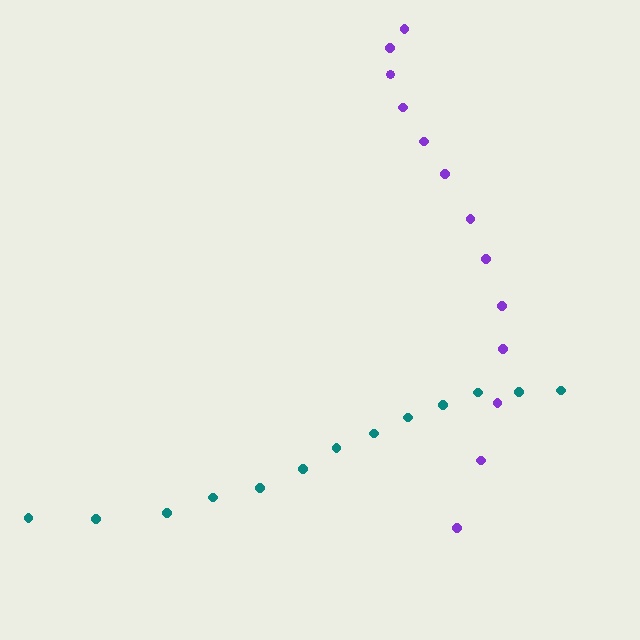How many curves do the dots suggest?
There are 2 distinct paths.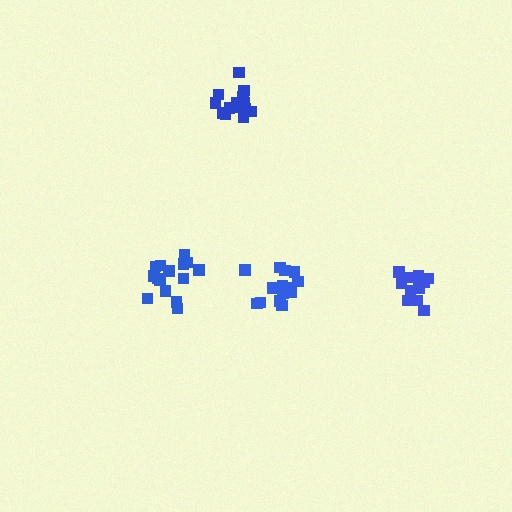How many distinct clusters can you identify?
There are 4 distinct clusters.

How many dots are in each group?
Group 1: 11 dots, Group 2: 16 dots, Group 3: 14 dots, Group 4: 15 dots (56 total).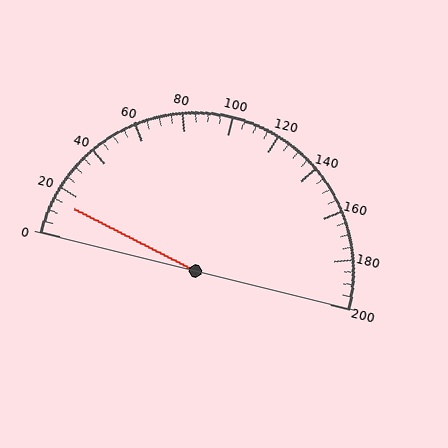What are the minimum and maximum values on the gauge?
The gauge ranges from 0 to 200.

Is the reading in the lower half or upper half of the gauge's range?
The reading is in the lower half of the range (0 to 200).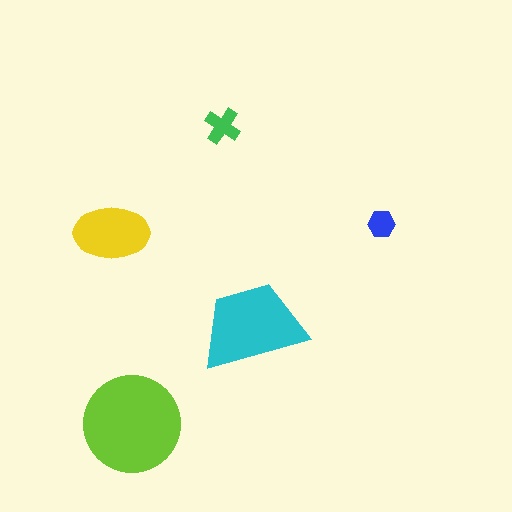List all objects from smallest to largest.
The blue hexagon, the green cross, the yellow ellipse, the cyan trapezoid, the lime circle.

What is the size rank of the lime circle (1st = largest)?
1st.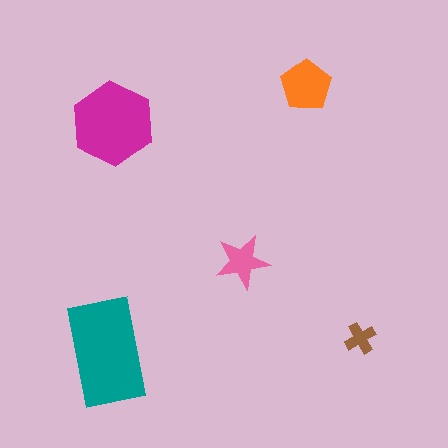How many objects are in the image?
There are 5 objects in the image.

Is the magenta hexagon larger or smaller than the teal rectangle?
Smaller.